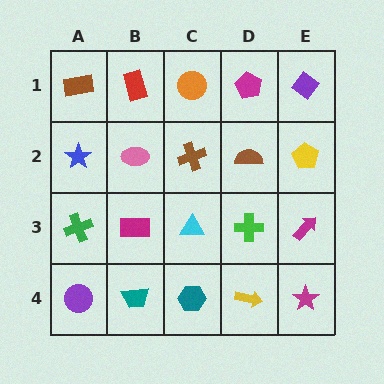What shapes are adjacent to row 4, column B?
A magenta rectangle (row 3, column B), a purple circle (row 4, column A), a teal hexagon (row 4, column C).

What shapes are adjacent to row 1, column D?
A brown semicircle (row 2, column D), an orange circle (row 1, column C), a purple diamond (row 1, column E).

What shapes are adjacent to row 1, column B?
A pink ellipse (row 2, column B), a brown rectangle (row 1, column A), an orange circle (row 1, column C).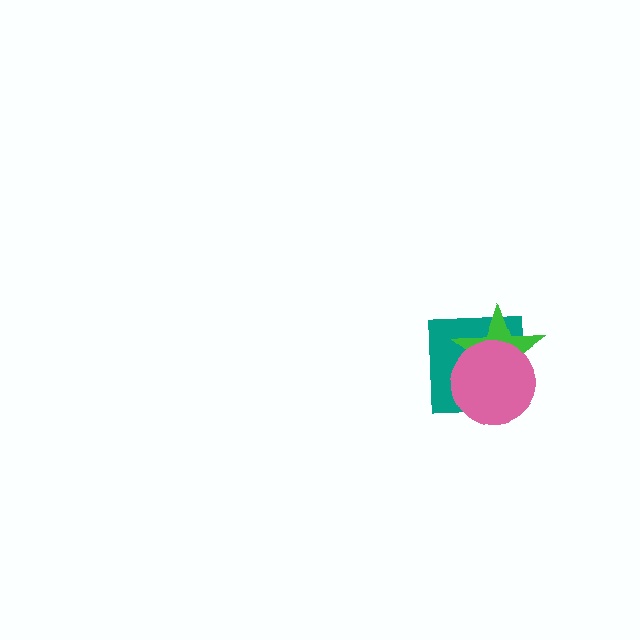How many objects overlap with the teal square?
2 objects overlap with the teal square.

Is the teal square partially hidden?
Yes, it is partially covered by another shape.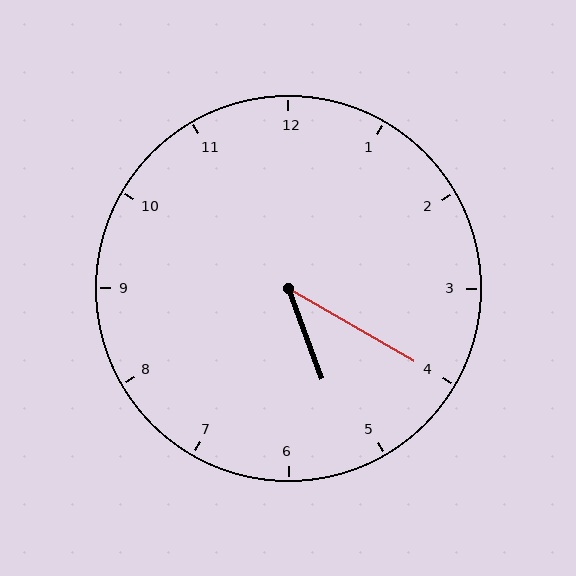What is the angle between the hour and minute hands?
Approximately 40 degrees.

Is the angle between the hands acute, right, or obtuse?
It is acute.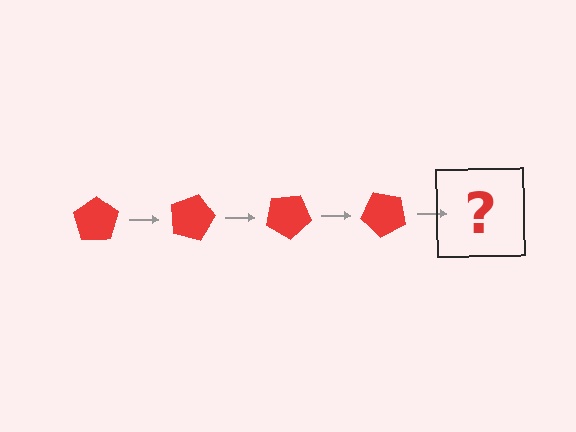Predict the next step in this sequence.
The next step is a red pentagon rotated 60 degrees.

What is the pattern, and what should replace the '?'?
The pattern is that the pentagon rotates 15 degrees each step. The '?' should be a red pentagon rotated 60 degrees.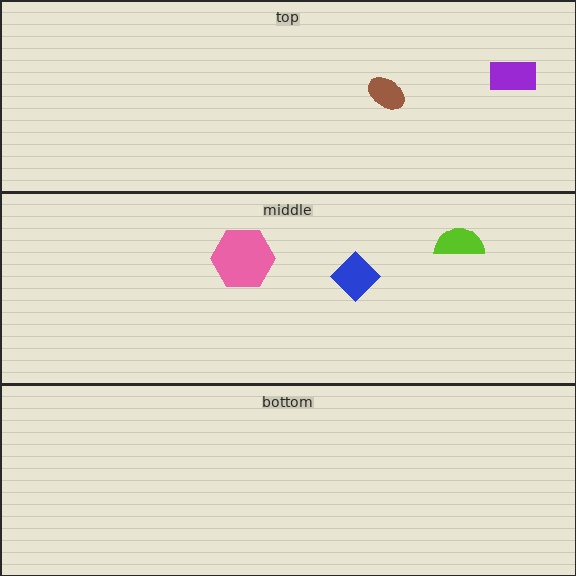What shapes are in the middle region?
The lime semicircle, the blue diamond, the pink hexagon.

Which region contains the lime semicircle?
The middle region.